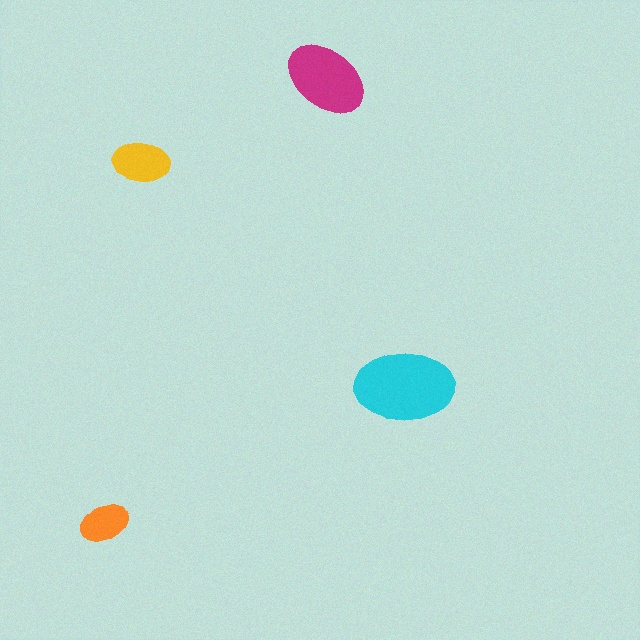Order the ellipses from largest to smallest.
the cyan one, the magenta one, the yellow one, the orange one.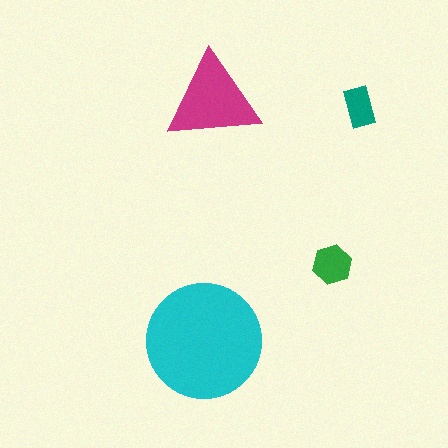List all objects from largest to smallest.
The cyan circle, the magenta triangle, the green hexagon, the teal rectangle.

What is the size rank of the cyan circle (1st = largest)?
1st.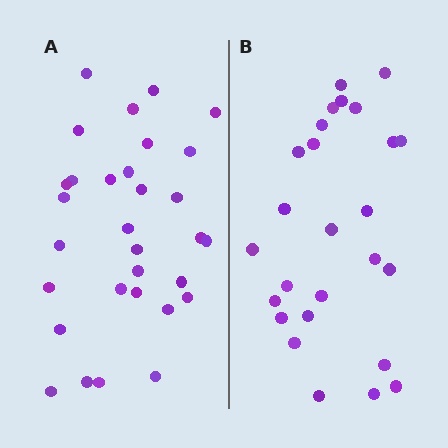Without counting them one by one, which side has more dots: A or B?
Region A (the left region) has more dots.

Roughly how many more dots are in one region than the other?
Region A has about 5 more dots than region B.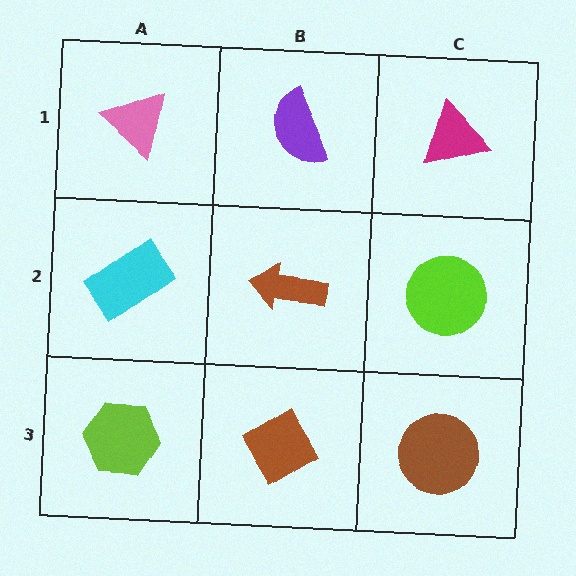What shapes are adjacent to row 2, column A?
A pink triangle (row 1, column A), a lime hexagon (row 3, column A), a brown arrow (row 2, column B).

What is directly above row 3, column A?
A cyan rectangle.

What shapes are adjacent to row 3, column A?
A cyan rectangle (row 2, column A), a brown diamond (row 3, column B).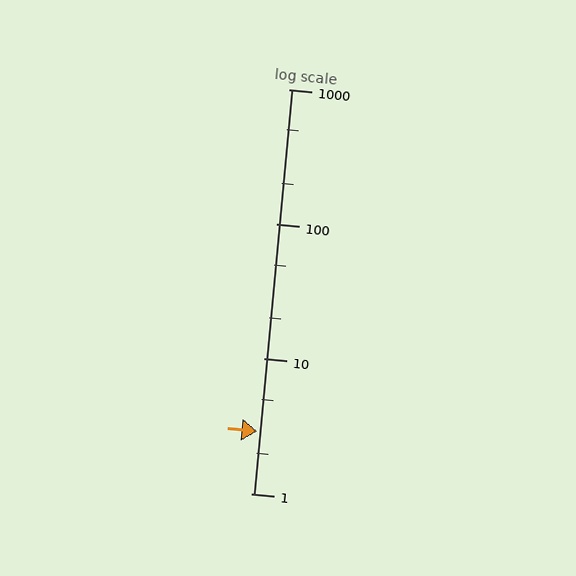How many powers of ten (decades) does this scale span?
The scale spans 3 decades, from 1 to 1000.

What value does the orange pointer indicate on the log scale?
The pointer indicates approximately 2.9.